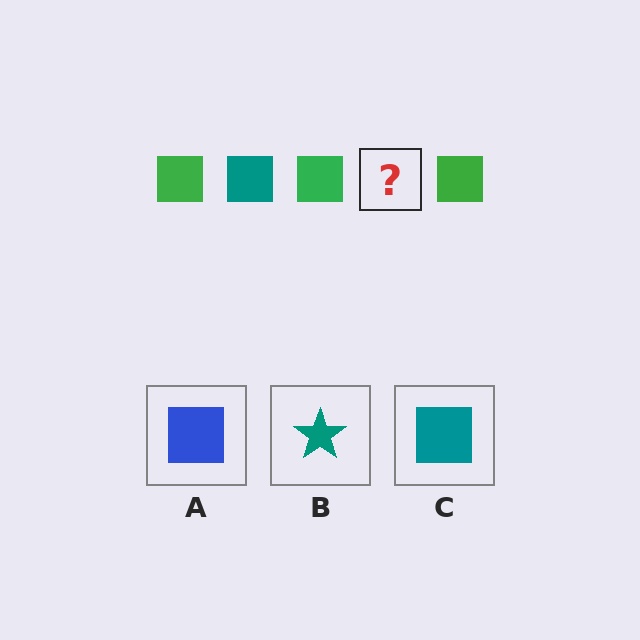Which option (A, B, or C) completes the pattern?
C.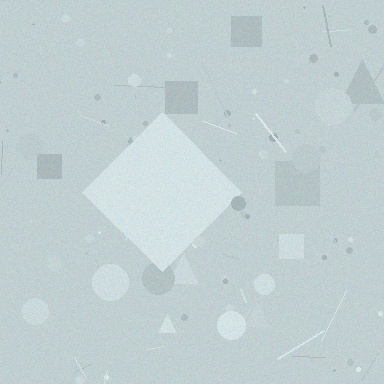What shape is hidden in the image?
A diamond is hidden in the image.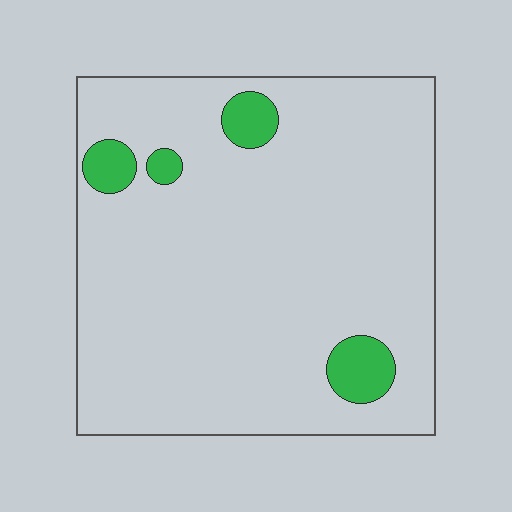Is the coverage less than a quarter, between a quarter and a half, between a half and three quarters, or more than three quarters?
Less than a quarter.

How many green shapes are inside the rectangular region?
4.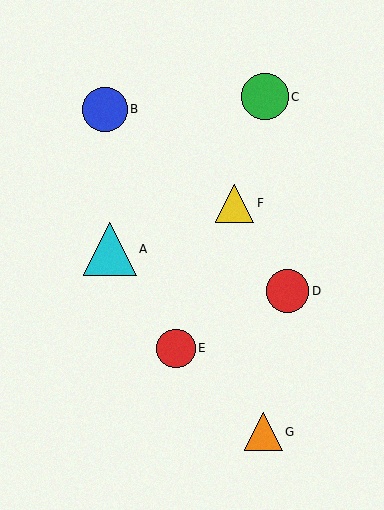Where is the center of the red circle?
The center of the red circle is at (176, 348).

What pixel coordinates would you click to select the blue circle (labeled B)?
Click at (105, 109) to select the blue circle B.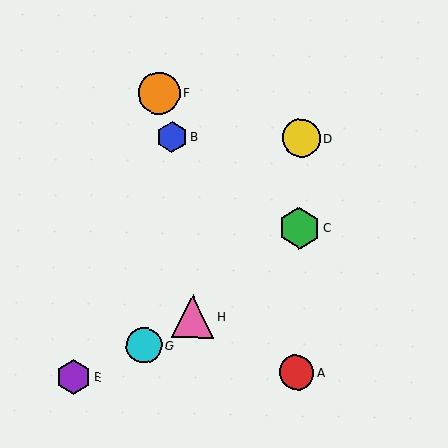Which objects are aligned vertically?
Objects A, C, D are aligned vertically.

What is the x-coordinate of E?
Object E is at x≈74.